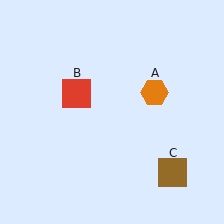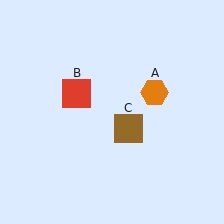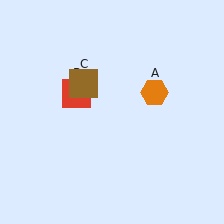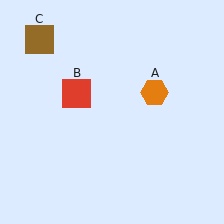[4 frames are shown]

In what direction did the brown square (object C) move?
The brown square (object C) moved up and to the left.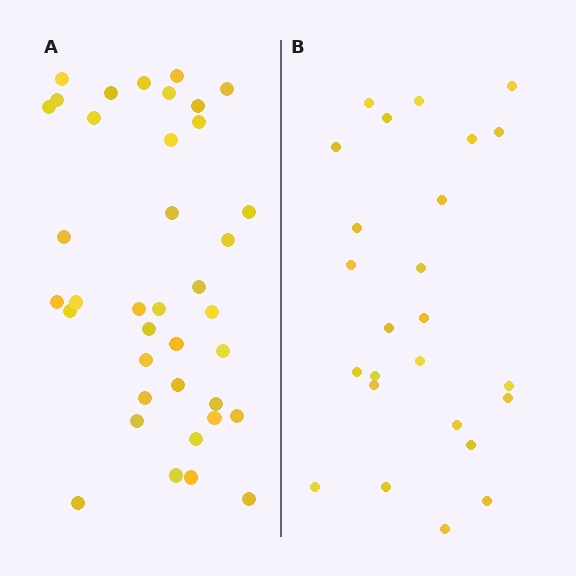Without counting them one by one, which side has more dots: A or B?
Region A (the left region) has more dots.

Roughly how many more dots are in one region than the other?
Region A has approximately 15 more dots than region B.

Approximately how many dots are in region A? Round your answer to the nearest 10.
About 40 dots. (The exact count is 38, which rounds to 40.)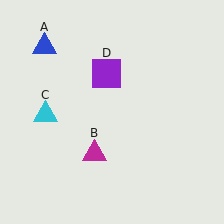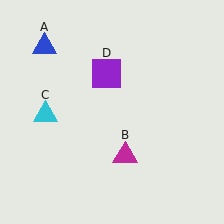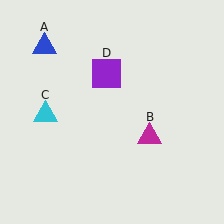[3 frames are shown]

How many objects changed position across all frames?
1 object changed position: magenta triangle (object B).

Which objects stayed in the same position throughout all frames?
Blue triangle (object A) and cyan triangle (object C) and purple square (object D) remained stationary.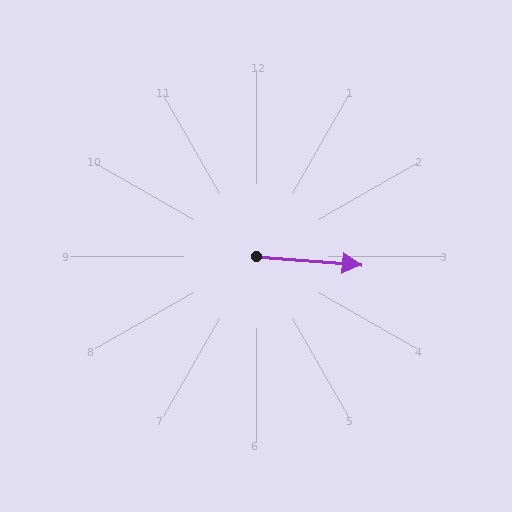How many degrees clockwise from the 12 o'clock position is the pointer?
Approximately 94 degrees.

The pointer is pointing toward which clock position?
Roughly 3 o'clock.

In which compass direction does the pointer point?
East.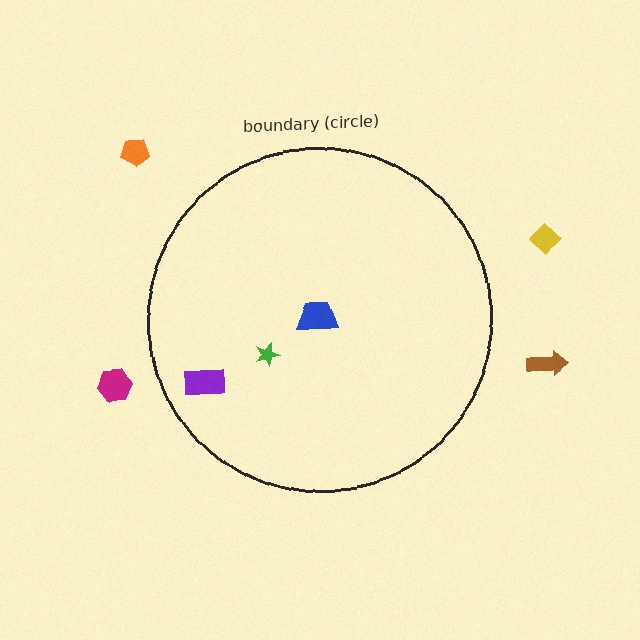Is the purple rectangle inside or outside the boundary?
Inside.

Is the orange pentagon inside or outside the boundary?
Outside.